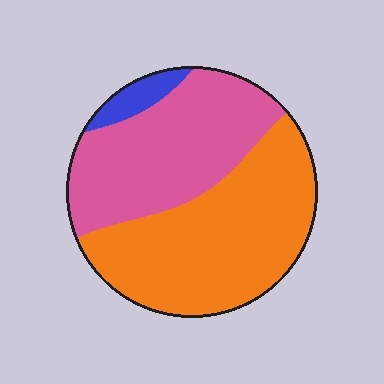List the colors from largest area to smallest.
From largest to smallest: orange, pink, blue.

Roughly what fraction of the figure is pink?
Pink takes up about two fifths (2/5) of the figure.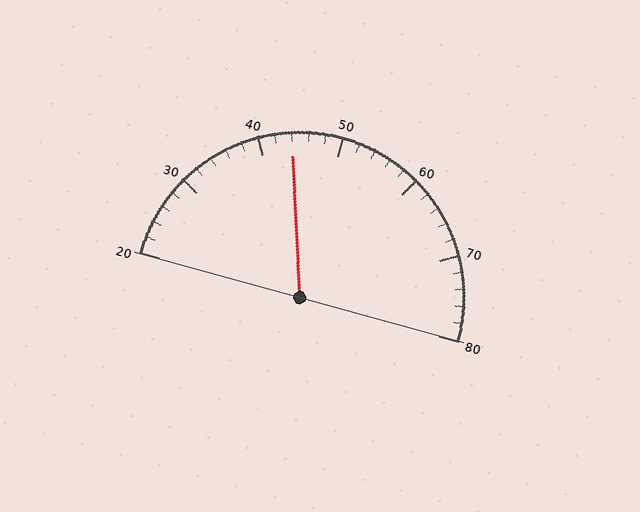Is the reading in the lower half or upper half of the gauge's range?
The reading is in the lower half of the range (20 to 80).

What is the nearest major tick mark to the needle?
The nearest major tick mark is 40.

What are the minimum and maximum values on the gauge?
The gauge ranges from 20 to 80.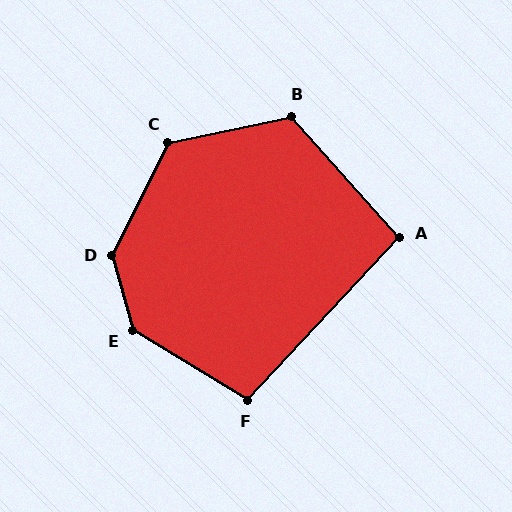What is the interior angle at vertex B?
Approximately 120 degrees (obtuse).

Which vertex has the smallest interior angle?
A, at approximately 95 degrees.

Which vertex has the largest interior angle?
D, at approximately 138 degrees.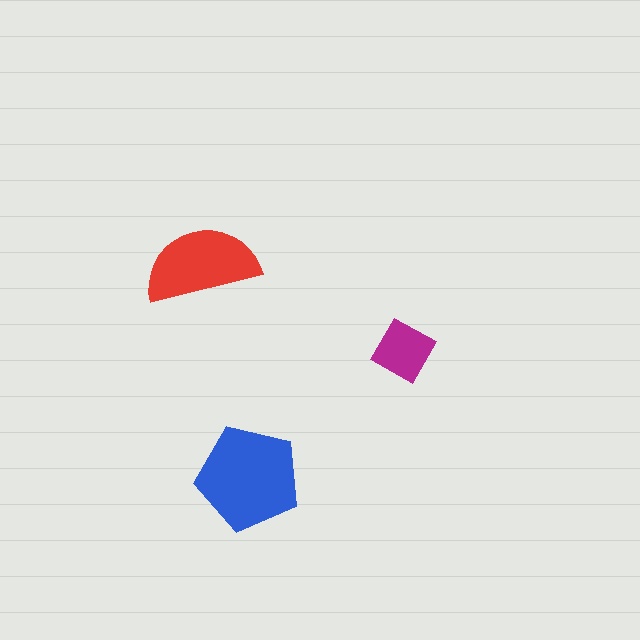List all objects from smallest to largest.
The magenta diamond, the red semicircle, the blue pentagon.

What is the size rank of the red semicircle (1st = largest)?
2nd.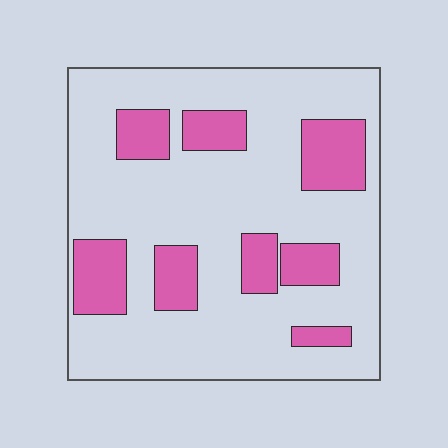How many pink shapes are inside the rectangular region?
8.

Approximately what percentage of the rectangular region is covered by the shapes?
Approximately 25%.